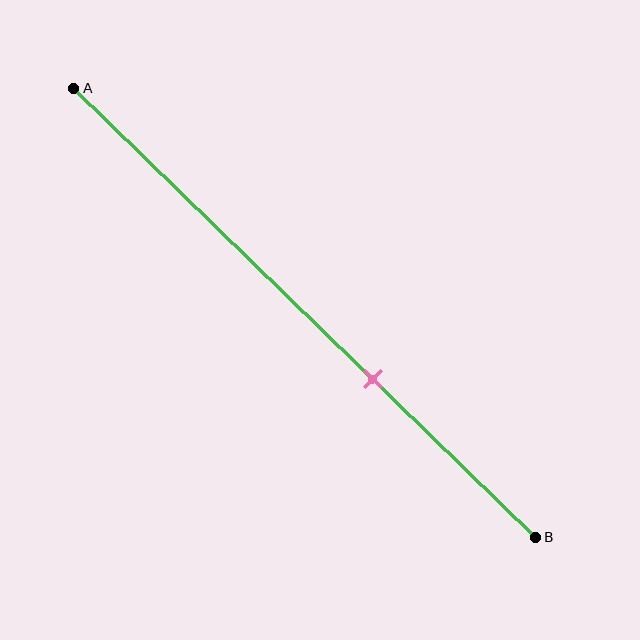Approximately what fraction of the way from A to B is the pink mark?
The pink mark is approximately 65% of the way from A to B.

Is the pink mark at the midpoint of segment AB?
No, the mark is at about 65% from A, not at the 50% midpoint.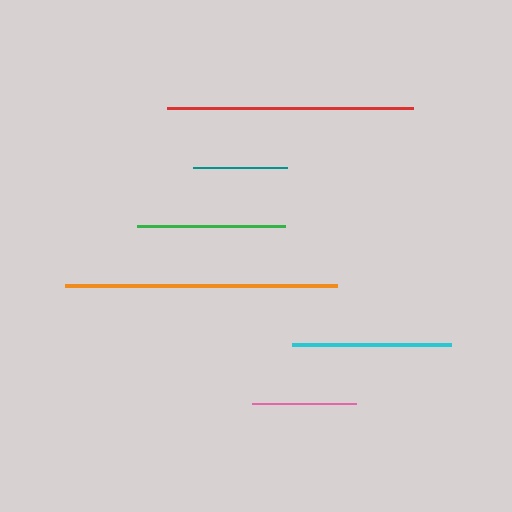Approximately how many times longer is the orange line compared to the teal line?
The orange line is approximately 2.9 times the length of the teal line.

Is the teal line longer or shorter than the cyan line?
The cyan line is longer than the teal line.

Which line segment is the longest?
The orange line is the longest at approximately 273 pixels.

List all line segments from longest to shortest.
From longest to shortest: orange, red, cyan, green, pink, teal.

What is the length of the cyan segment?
The cyan segment is approximately 159 pixels long.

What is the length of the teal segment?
The teal segment is approximately 94 pixels long.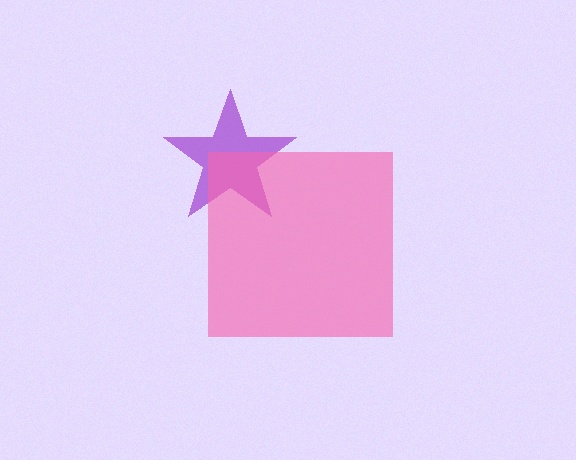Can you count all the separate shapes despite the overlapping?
Yes, there are 2 separate shapes.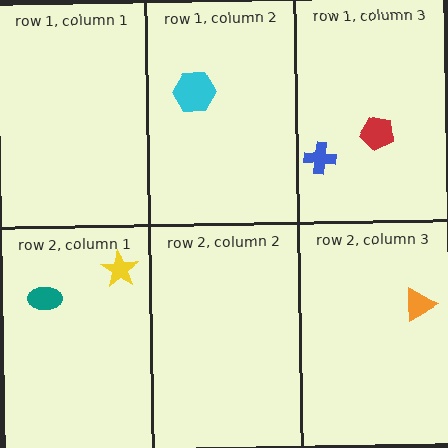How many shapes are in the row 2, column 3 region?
1.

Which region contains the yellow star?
The row 2, column 1 region.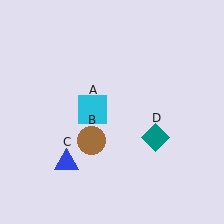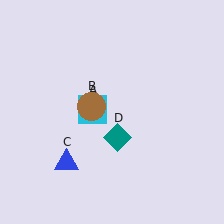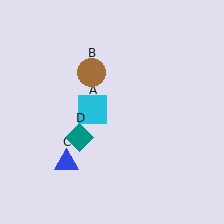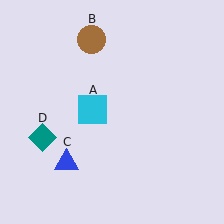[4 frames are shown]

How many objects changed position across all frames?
2 objects changed position: brown circle (object B), teal diamond (object D).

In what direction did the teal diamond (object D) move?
The teal diamond (object D) moved left.